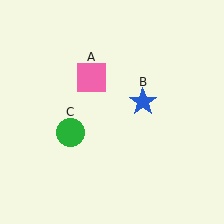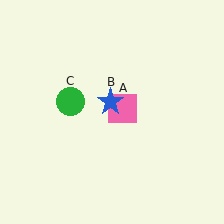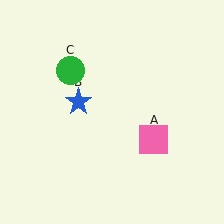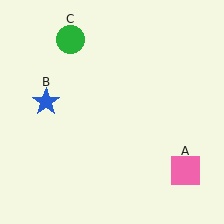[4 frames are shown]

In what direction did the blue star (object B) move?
The blue star (object B) moved left.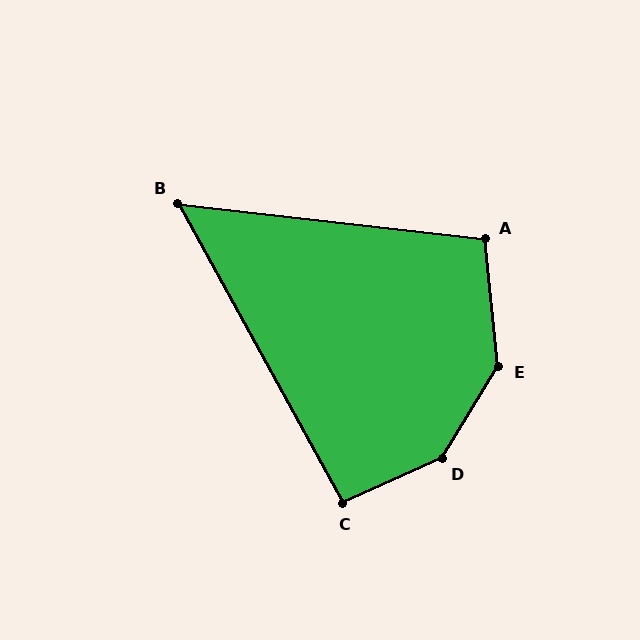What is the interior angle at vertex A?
Approximately 102 degrees (obtuse).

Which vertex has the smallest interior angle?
B, at approximately 55 degrees.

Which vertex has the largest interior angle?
D, at approximately 146 degrees.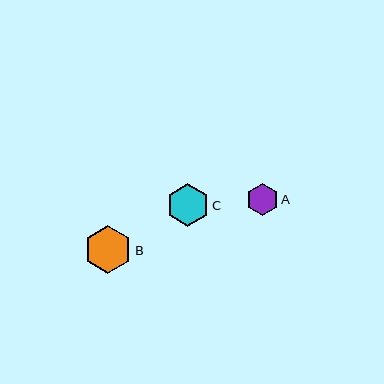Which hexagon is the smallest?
Hexagon A is the smallest with a size of approximately 32 pixels.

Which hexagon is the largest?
Hexagon B is the largest with a size of approximately 48 pixels.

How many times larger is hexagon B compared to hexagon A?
Hexagon B is approximately 1.5 times the size of hexagon A.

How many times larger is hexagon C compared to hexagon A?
Hexagon C is approximately 1.3 times the size of hexagon A.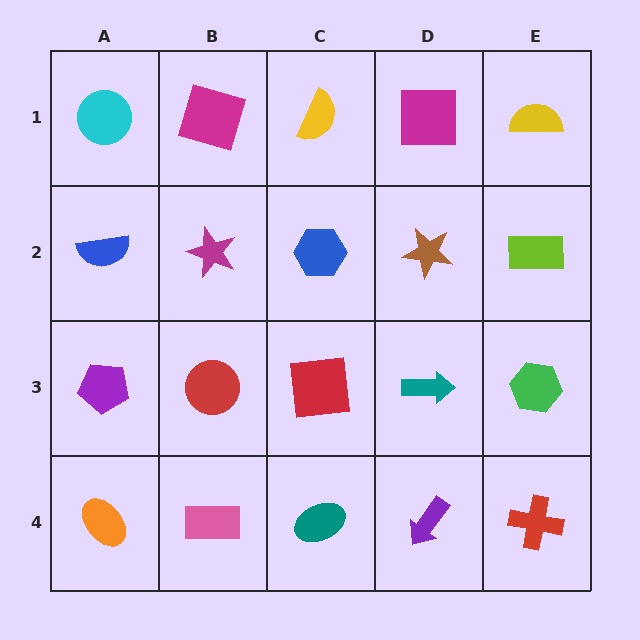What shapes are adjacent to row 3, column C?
A blue hexagon (row 2, column C), a teal ellipse (row 4, column C), a red circle (row 3, column B), a teal arrow (row 3, column D).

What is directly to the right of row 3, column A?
A red circle.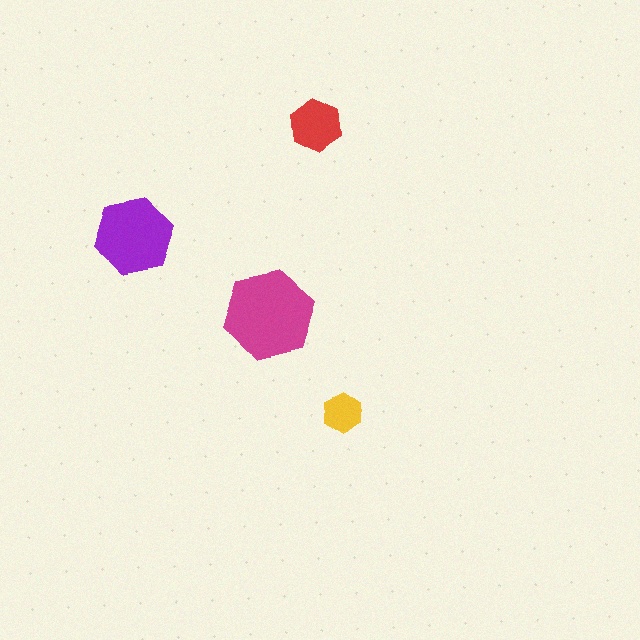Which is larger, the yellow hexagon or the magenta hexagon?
The magenta one.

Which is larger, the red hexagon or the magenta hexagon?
The magenta one.